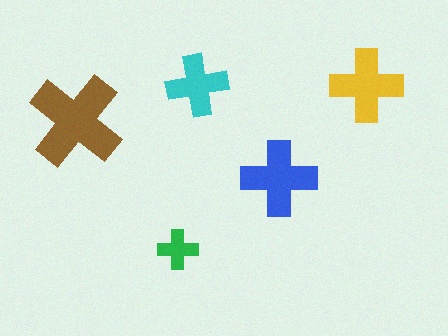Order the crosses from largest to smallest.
the brown one, the blue one, the yellow one, the cyan one, the green one.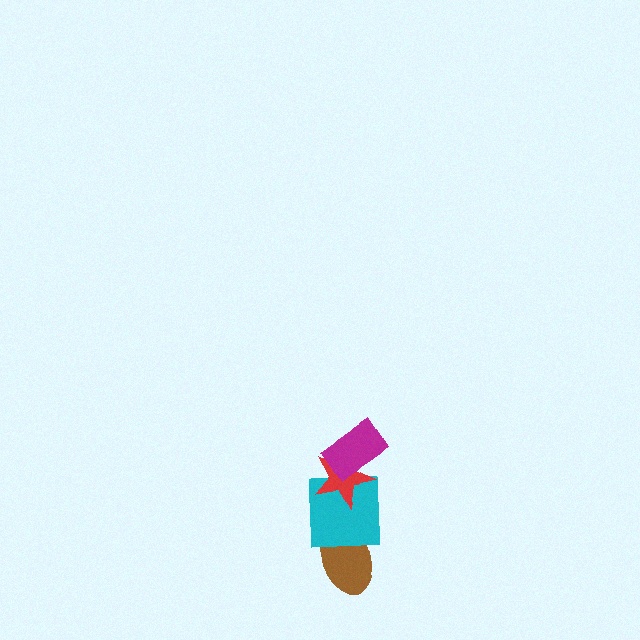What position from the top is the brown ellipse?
The brown ellipse is 4th from the top.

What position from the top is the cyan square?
The cyan square is 3rd from the top.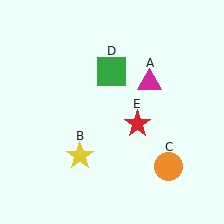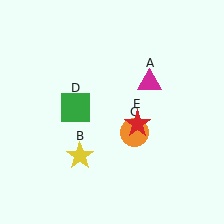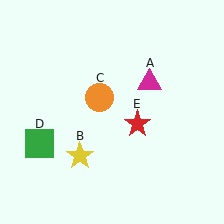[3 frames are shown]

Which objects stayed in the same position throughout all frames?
Magenta triangle (object A) and yellow star (object B) and red star (object E) remained stationary.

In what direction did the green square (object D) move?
The green square (object D) moved down and to the left.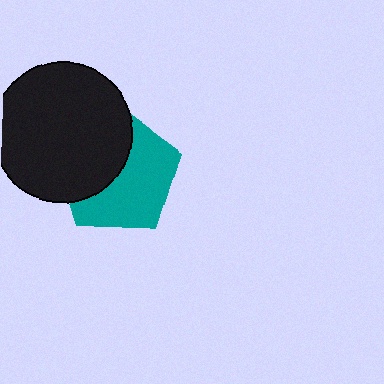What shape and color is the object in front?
The object in front is a black circle.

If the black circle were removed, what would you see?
You would see the complete teal pentagon.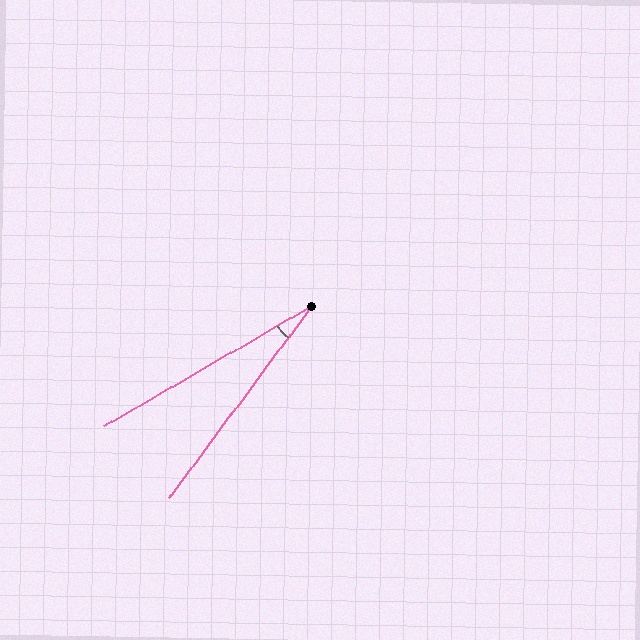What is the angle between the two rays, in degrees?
Approximately 23 degrees.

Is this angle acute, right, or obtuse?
It is acute.